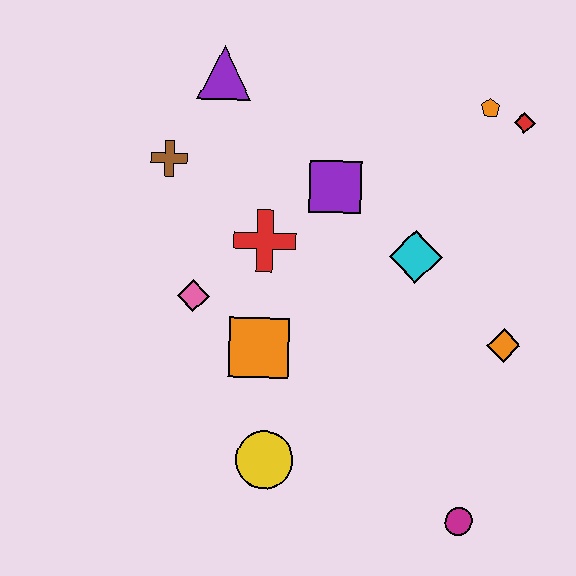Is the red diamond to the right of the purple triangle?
Yes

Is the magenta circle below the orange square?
Yes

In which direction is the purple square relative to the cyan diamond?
The purple square is to the left of the cyan diamond.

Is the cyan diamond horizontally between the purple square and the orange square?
No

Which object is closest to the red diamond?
The orange pentagon is closest to the red diamond.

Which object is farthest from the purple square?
The magenta circle is farthest from the purple square.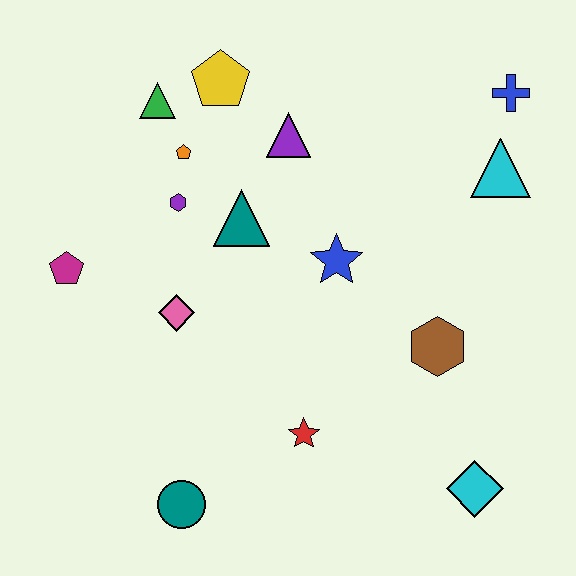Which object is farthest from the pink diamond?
The blue cross is farthest from the pink diamond.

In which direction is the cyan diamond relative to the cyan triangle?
The cyan diamond is below the cyan triangle.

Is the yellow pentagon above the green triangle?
Yes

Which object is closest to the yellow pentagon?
The green triangle is closest to the yellow pentagon.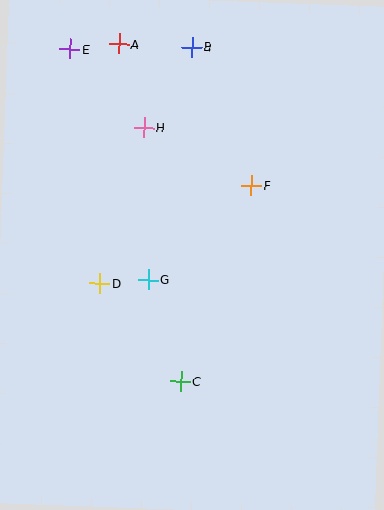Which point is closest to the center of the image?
Point G at (148, 279) is closest to the center.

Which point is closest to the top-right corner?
Point B is closest to the top-right corner.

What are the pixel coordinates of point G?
Point G is at (148, 279).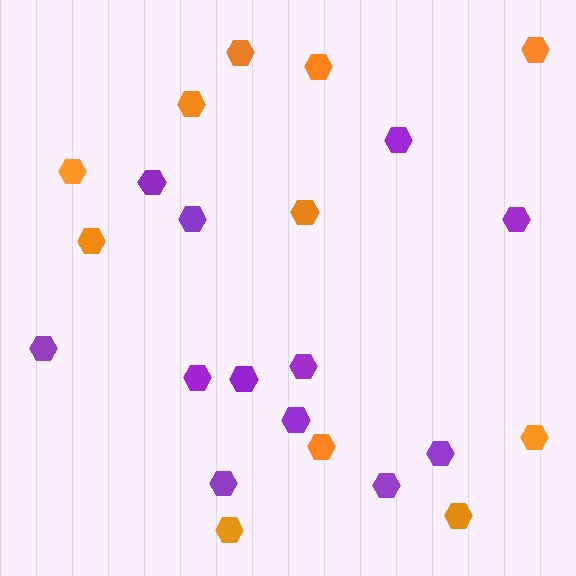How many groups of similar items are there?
There are 2 groups: one group of orange hexagons (11) and one group of purple hexagons (12).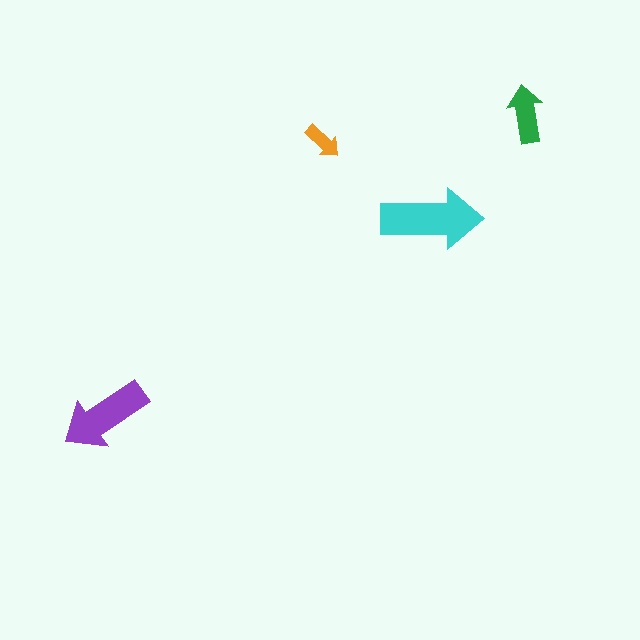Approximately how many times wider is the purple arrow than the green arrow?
About 1.5 times wider.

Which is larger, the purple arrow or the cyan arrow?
The cyan one.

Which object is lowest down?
The purple arrow is bottommost.